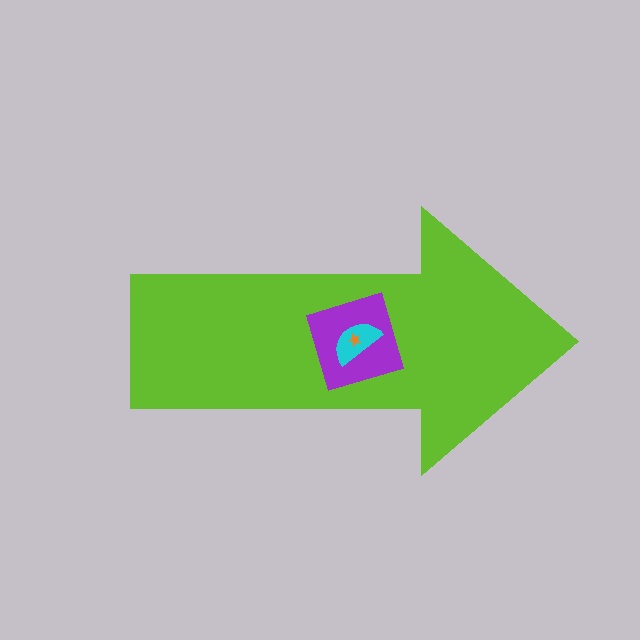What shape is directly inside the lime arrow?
The purple square.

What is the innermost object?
The orange star.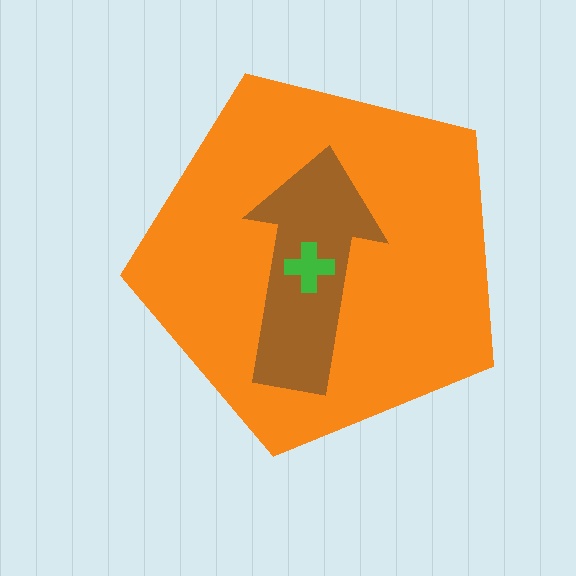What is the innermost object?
The green cross.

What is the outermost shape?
The orange pentagon.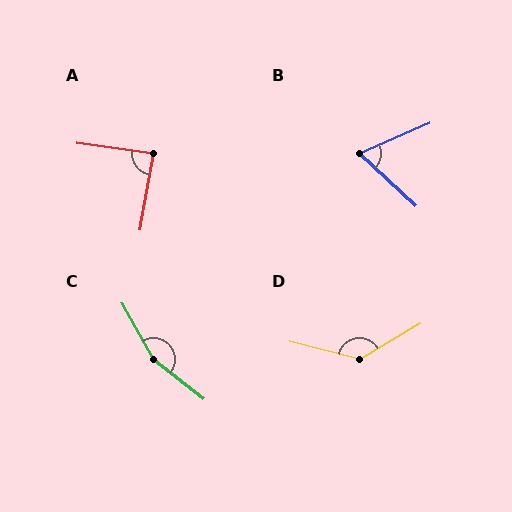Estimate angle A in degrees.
Approximately 88 degrees.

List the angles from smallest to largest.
B (66°), A (88°), D (135°), C (157°).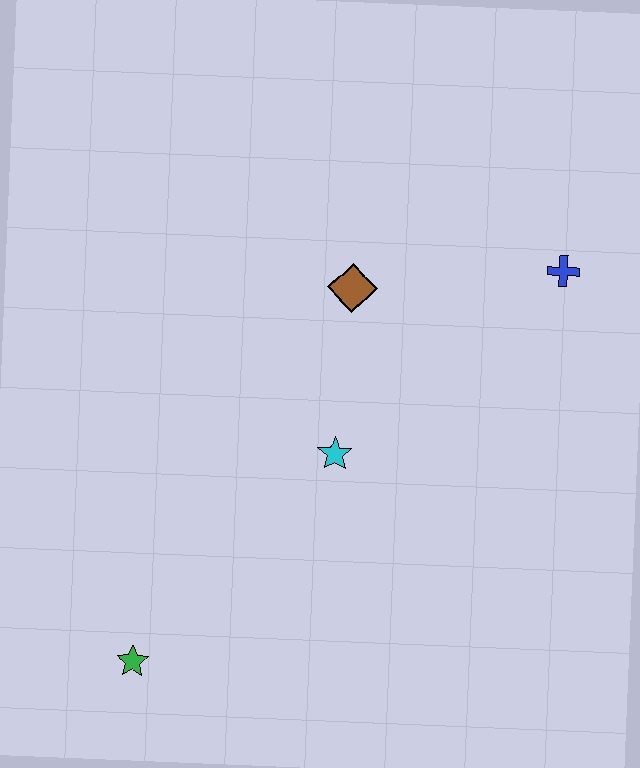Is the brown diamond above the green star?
Yes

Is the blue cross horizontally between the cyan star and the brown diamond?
No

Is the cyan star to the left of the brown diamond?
Yes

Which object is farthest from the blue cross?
The green star is farthest from the blue cross.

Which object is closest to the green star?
The cyan star is closest to the green star.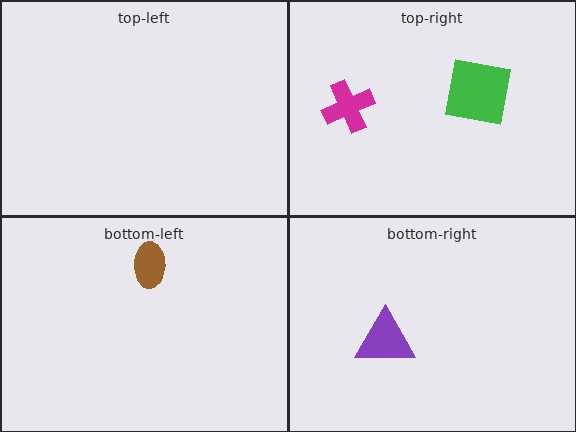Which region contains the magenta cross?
The top-right region.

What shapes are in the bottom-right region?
The purple triangle.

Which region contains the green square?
The top-right region.